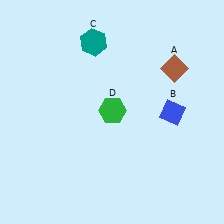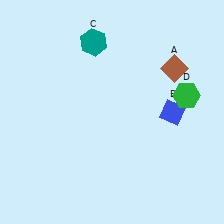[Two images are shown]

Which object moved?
The green hexagon (D) moved right.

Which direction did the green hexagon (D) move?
The green hexagon (D) moved right.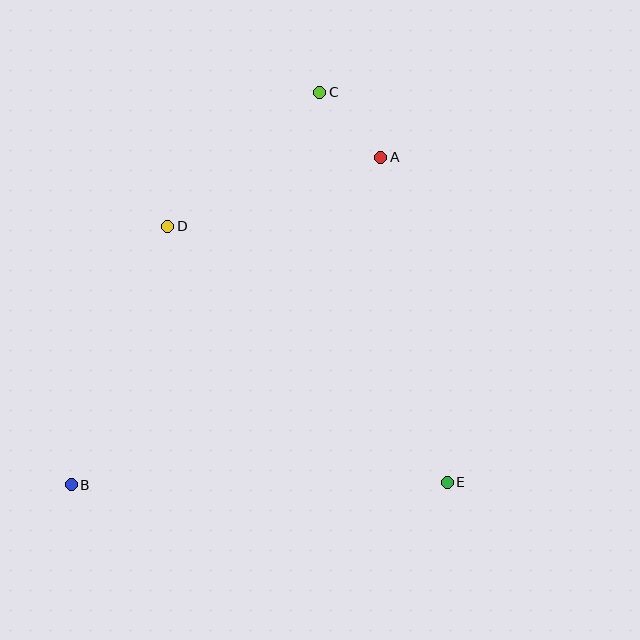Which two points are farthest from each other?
Points B and C are farthest from each other.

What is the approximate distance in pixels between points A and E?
The distance between A and E is approximately 332 pixels.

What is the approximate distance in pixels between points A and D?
The distance between A and D is approximately 224 pixels.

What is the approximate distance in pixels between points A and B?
The distance between A and B is approximately 451 pixels.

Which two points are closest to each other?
Points A and C are closest to each other.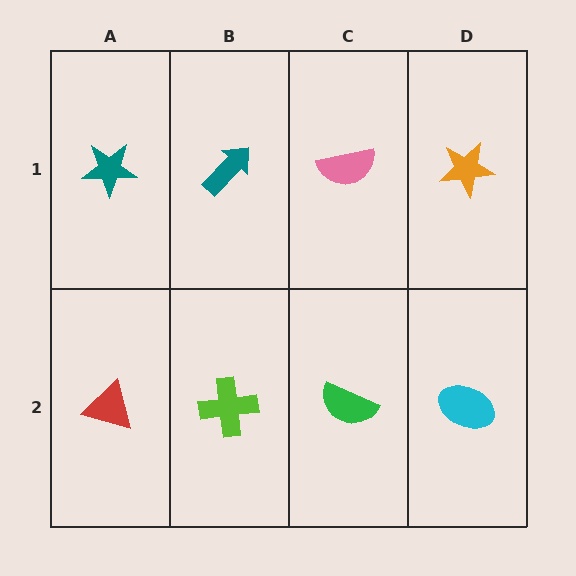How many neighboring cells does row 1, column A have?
2.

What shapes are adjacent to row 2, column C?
A pink semicircle (row 1, column C), a lime cross (row 2, column B), a cyan ellipse (row 2, column D).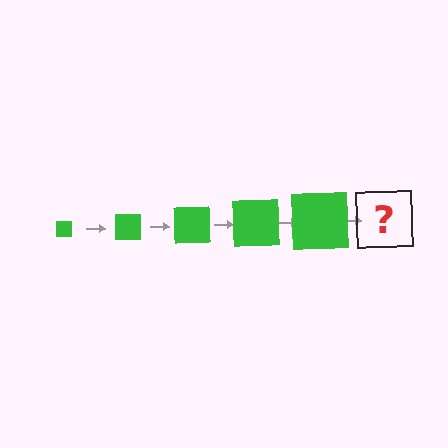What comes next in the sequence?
The next element should be a green square, larger than the previous one.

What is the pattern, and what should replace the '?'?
The pattern is that the square gets progressively larger each step. The '?' should be a green square, larger than the previous one.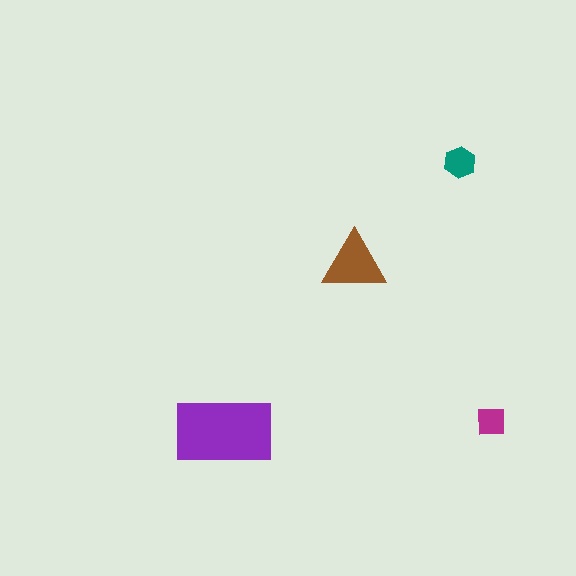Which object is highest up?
The teal hexagon is topmost.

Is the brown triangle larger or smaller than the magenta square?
Larger.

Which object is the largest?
The purple rectangle.